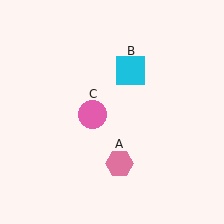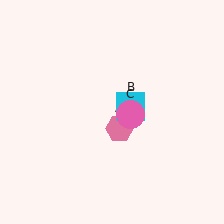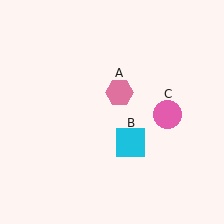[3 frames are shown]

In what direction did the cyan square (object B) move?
The cyan square (object B) moved down.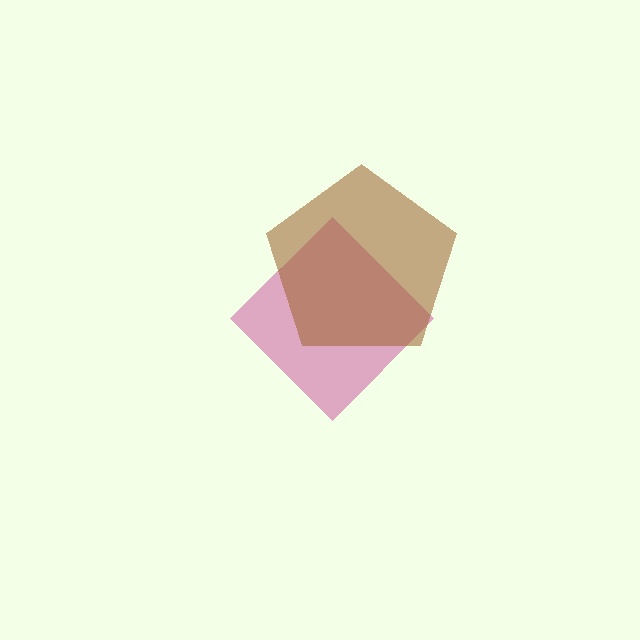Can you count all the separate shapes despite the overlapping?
Yes, there are 2 separate shapes.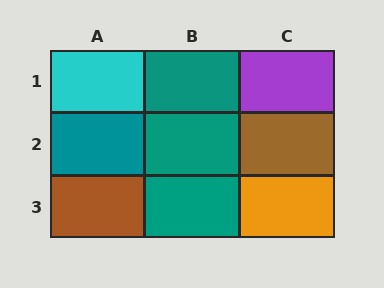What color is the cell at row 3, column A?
Brown.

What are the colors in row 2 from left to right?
Teal, teal, brown.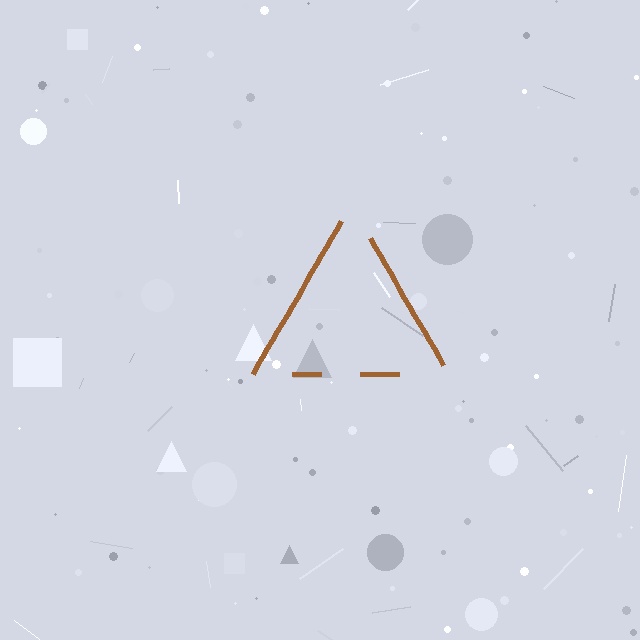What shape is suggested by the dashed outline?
The dashed outline suggests a triangle.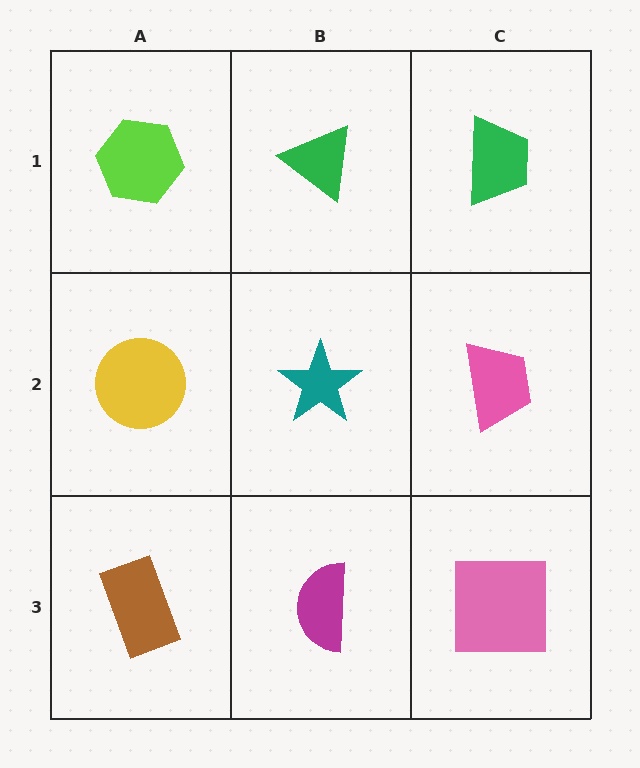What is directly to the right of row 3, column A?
A magenta semicircle.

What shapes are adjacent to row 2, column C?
A green trapezoid (row 1, column C), a pink square (row 3, column C), a teal star (row 2, column B).